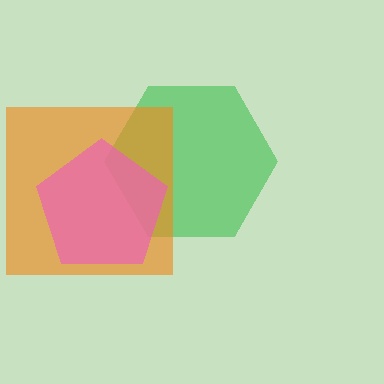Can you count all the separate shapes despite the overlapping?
Yes, there are 3 separate shapes.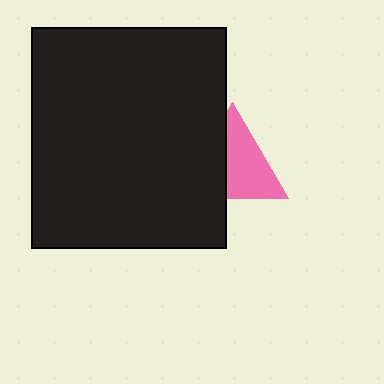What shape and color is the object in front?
The object in front is a black rectangle.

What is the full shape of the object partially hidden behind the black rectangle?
The partially hidden object is a pink triangle.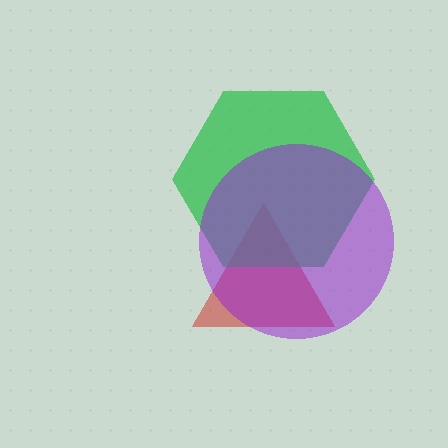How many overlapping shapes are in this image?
There are 3 overlapping shapes in the image.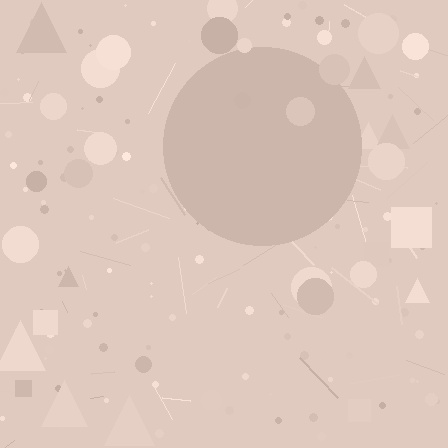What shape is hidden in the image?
A circle is hidden in the image.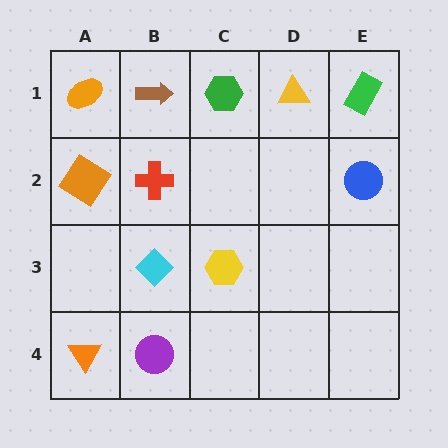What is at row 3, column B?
A cyan diamond.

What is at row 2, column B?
A red cross.